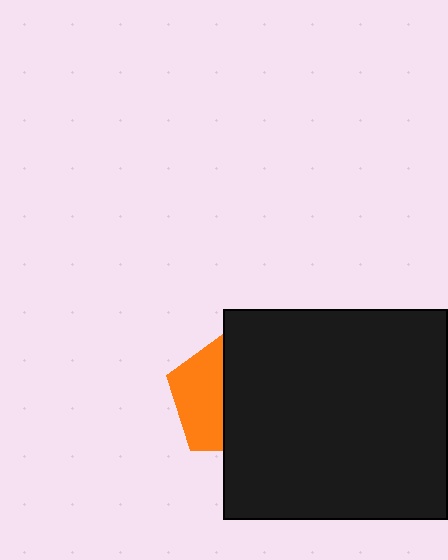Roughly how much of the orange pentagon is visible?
A small part of it is visible (roughly 43%).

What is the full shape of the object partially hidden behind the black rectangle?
The partially hidden object is an orange pentagon.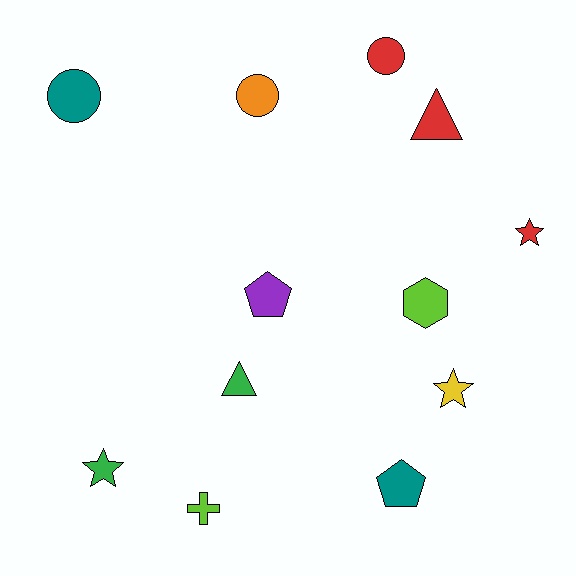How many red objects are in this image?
There are 3 red objects.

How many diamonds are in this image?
There are no diamonds.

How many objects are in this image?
There are 12 objects.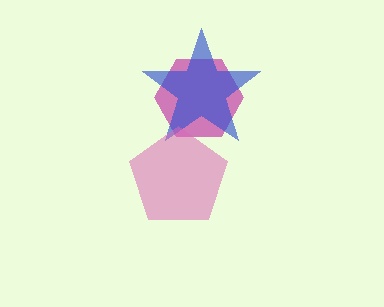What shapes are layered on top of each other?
The layered shapes are: a magenta hexagon, a blue star, a pink pentagon.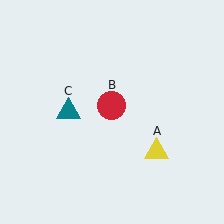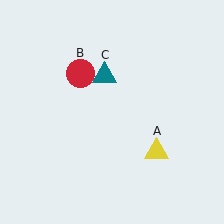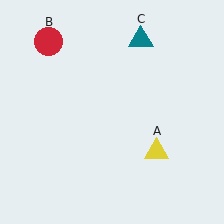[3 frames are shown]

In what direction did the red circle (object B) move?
The red circle (object B) moved up and to the left.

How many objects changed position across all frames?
2 objects changed position: red circle (object B), teal triangle (object C).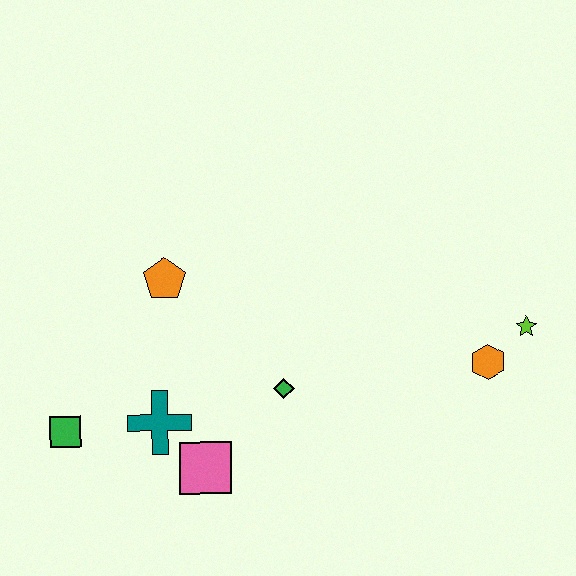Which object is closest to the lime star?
The orange hexagon is closest to the lime star.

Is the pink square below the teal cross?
Yes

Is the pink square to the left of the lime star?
Yes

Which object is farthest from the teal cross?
The lime star is farthest from the teal cross.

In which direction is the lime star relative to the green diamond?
The lime star is to the right of the green diamond.